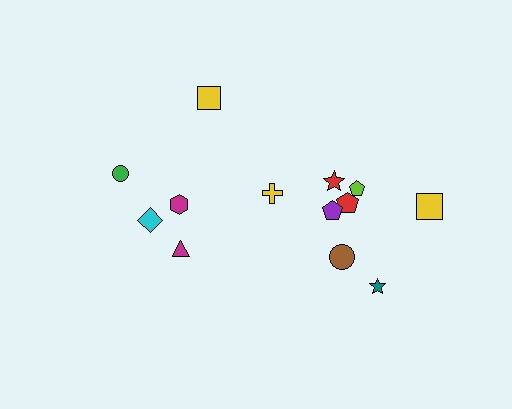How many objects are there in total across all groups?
There are 13 objects.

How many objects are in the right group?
There are 8 objects.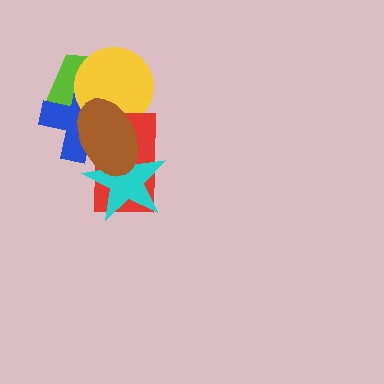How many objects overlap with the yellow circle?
4 objects overlap with the yellow circle.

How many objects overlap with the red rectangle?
5 objects overlap with the red rectangle.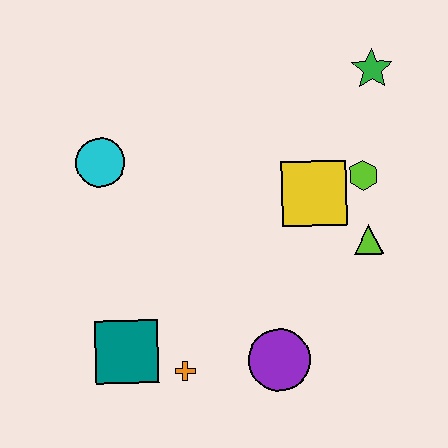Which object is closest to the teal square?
The orange cross is closest to the teal square.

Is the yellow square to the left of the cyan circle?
No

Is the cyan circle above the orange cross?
Yes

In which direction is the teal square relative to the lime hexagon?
The teal square is to the left of the lime hexagon.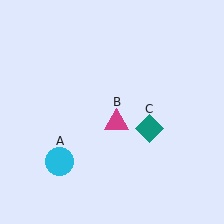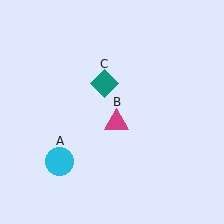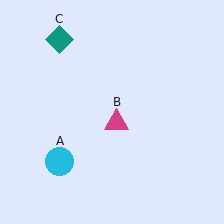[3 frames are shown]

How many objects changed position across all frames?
1 object changed position: teal diamond (object C).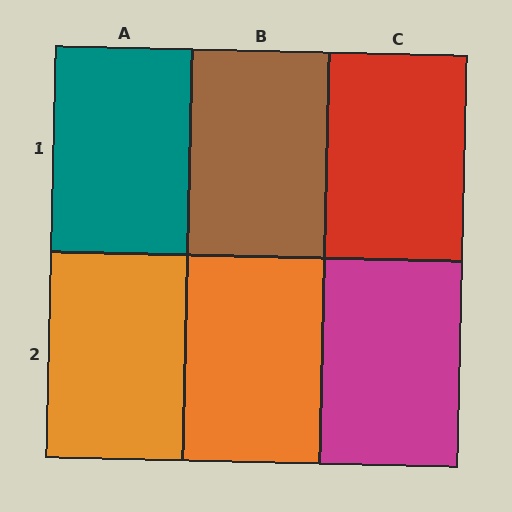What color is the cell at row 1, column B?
Brown.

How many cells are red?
1 cell is red.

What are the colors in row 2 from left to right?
Orange, orange, magenta.